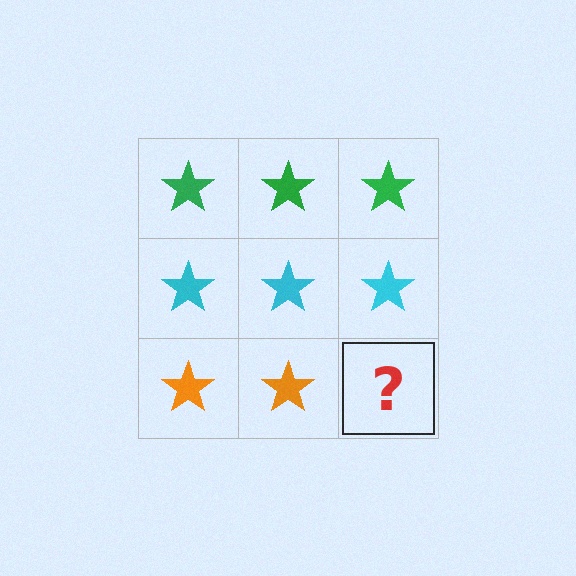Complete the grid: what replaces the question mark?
The question mark should be replaced with an orange star.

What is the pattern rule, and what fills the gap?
The rule is that each row has a consistent color. The gap should be filled with an orange star.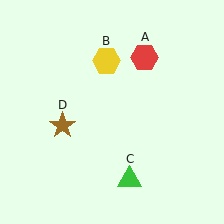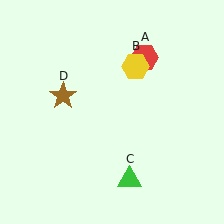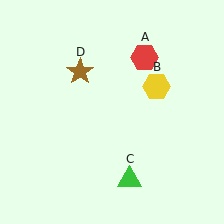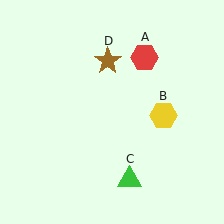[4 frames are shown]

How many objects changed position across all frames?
2 objects changed position: yellow hexagon (object B), brown star (object D).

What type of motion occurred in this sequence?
The yellow hexagon (object B), brown star (object D) rotated clockwise around the center of the scene.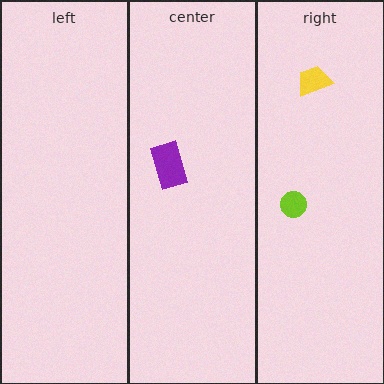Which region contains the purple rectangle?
The center region.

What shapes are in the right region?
The lime circle, the yellow trapezoid.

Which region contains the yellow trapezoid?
The right region.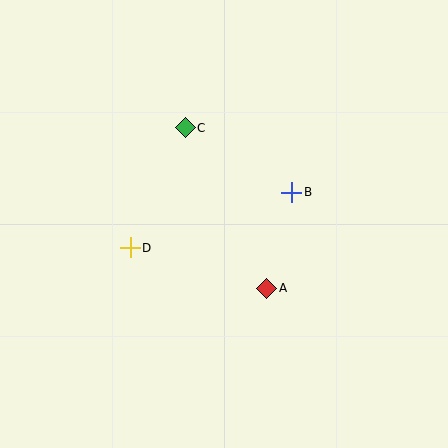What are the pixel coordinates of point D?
Point D is at (130, 248).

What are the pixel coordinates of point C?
Point C is at (185, 128).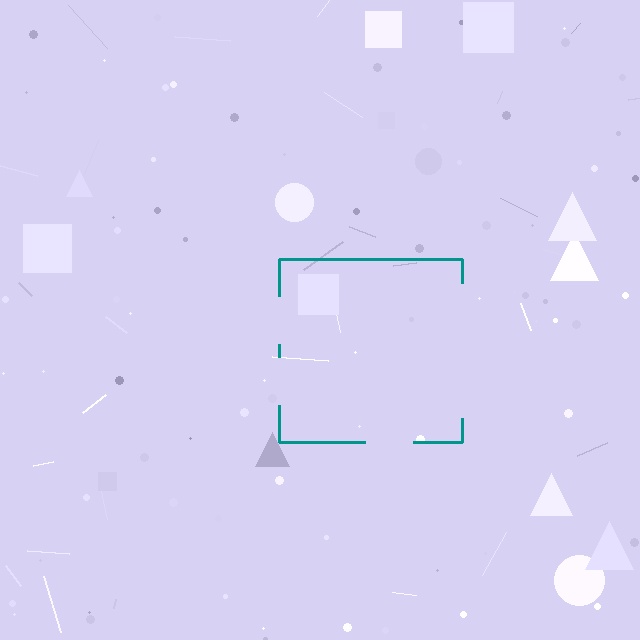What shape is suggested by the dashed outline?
The dashed outline suggests a square.